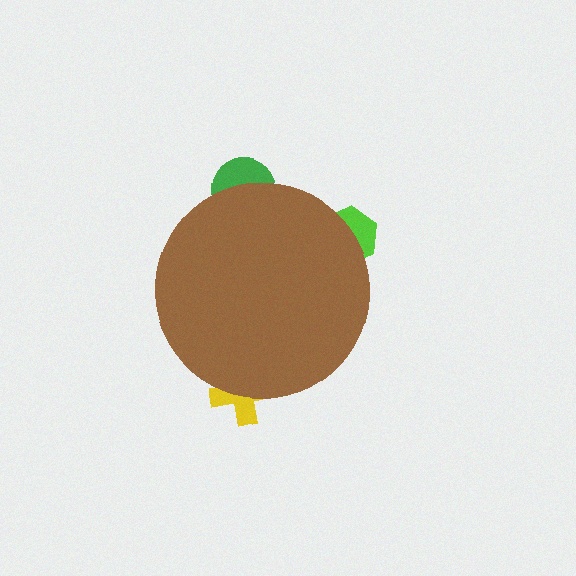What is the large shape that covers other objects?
A brown circle.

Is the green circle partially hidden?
Yes, the green circle is partially hidden behind the brown circle.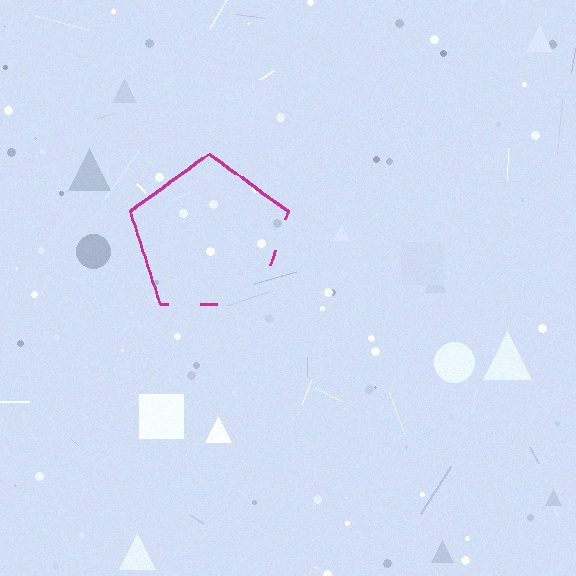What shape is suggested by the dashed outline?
The dashed outline suggests a pentagon.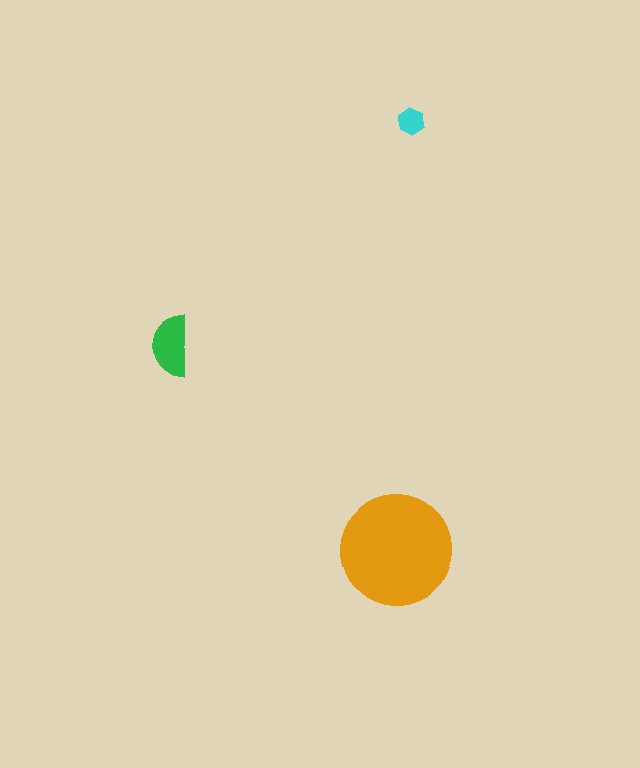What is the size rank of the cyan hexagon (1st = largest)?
3rd.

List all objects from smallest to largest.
The cyan hexagon, the green semicircle, the orange circle.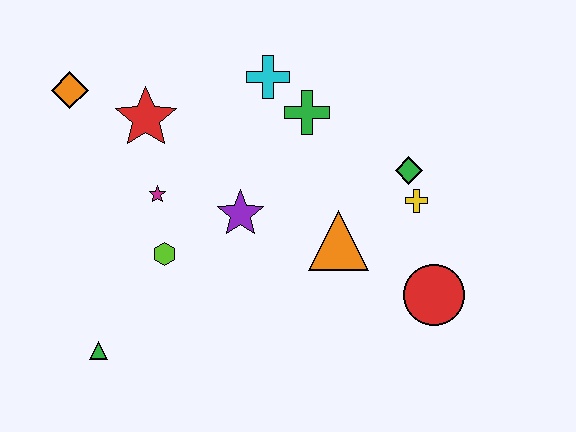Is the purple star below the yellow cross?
Yes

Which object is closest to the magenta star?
The lime hexagon is closest to the magenta star.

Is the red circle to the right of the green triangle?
Yes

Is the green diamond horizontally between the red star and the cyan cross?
No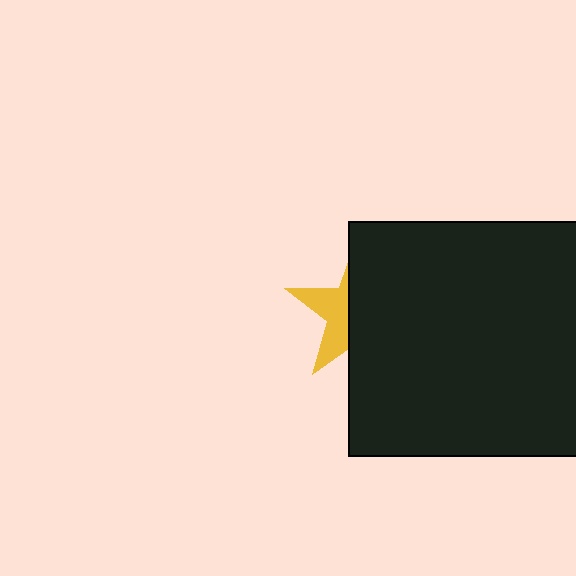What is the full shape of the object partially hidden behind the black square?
The partially hidden object is a yellow star.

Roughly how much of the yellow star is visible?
A small part of it is visible (roughly 37%).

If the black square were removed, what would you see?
You would see the complete yellow star.